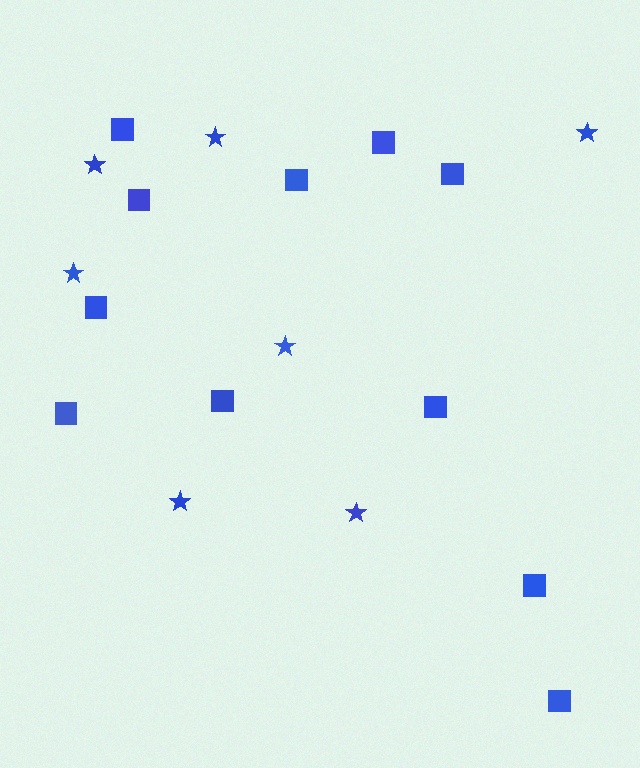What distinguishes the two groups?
There are 2 groups: one group of squares (11) and one group of stars (7).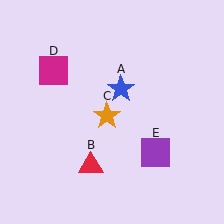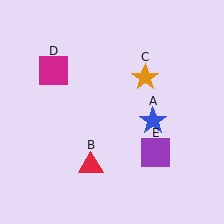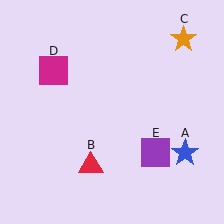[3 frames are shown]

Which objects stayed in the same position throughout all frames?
Red triangle (object B) and magenta square (object D) and purple square (object E) remained stationary.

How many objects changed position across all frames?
2 objects changed position: blue star (object A), orange star (object C).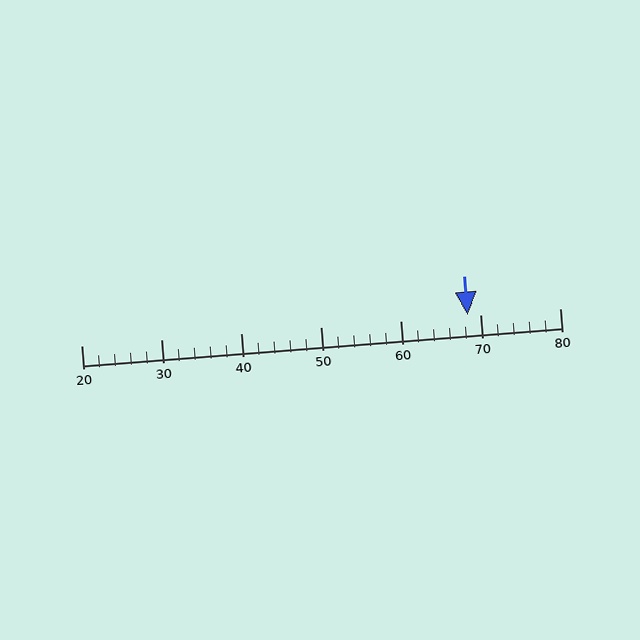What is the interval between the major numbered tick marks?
The major tick marks are spaced 10 units apart.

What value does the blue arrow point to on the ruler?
The blue arrow points to approximately 68.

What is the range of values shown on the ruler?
The ruler shows values from 20 to 80.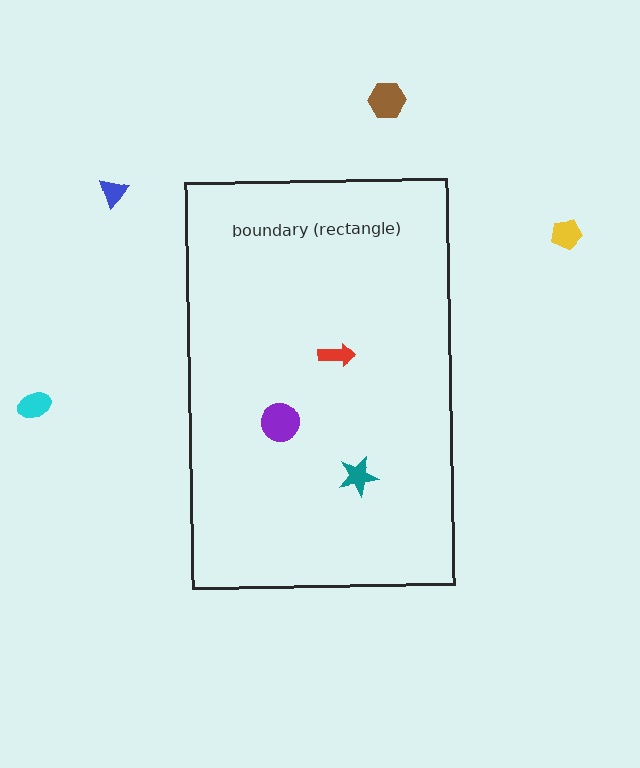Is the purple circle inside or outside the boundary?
Inside.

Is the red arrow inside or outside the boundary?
Inside.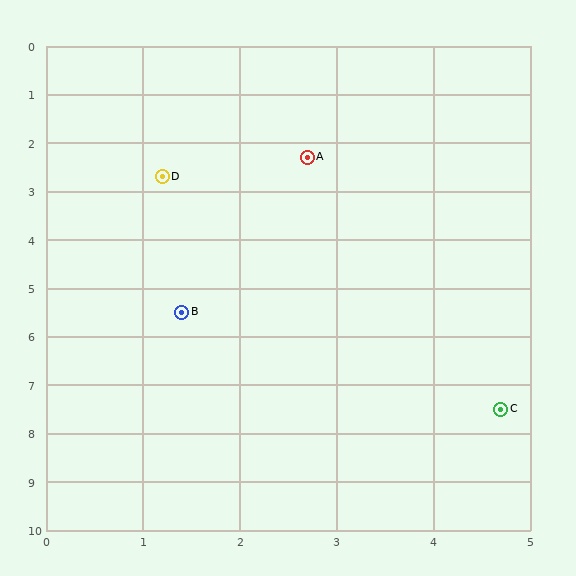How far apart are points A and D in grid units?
Points A and D are about 1.6 grid units apart.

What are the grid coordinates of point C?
Point C is at approximately (4.7, 7.5).